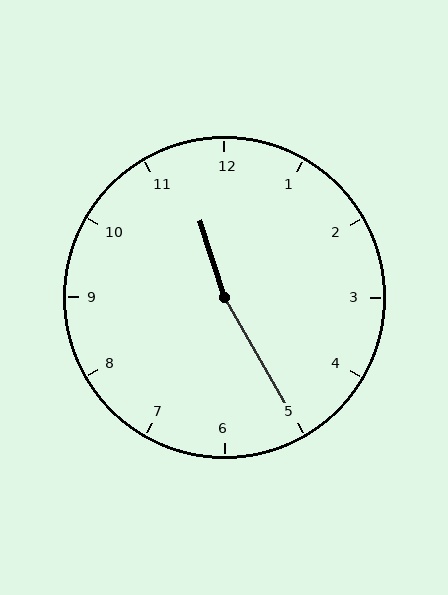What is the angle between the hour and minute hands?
Approximately 168 degrees.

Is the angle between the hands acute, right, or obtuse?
It is obtuse.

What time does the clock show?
11:25.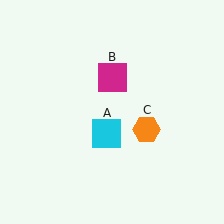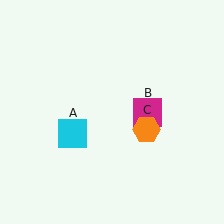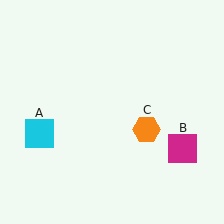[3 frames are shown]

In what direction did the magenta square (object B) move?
The magenta square (object B) moved down and to the right.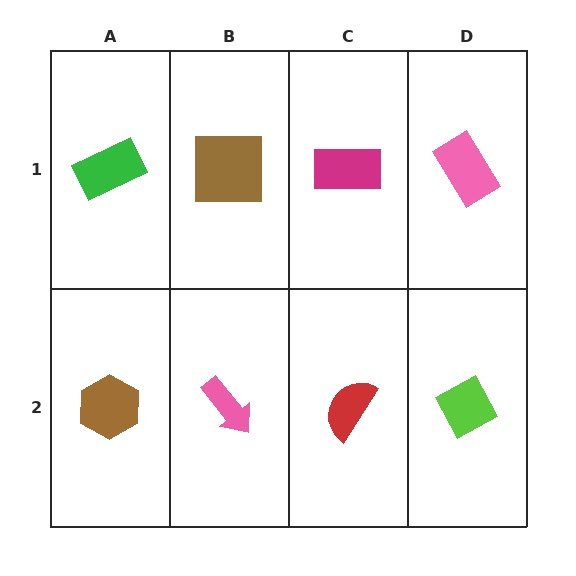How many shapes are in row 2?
4 shapes.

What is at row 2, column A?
A brown hexagon.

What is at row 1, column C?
A magenta rectangle.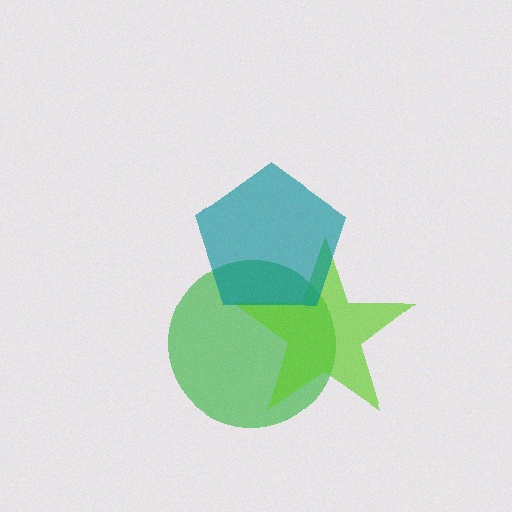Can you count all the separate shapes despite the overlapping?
Yes, there are 3 separate shapes.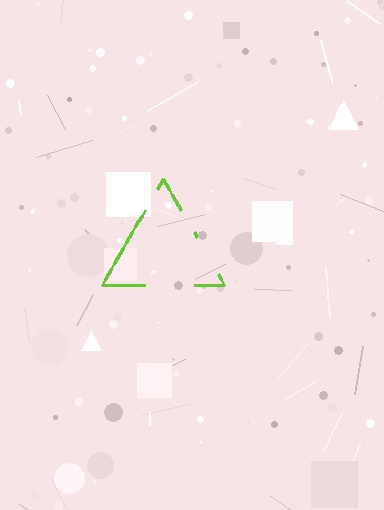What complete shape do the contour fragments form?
The contour fragments form a triangle.